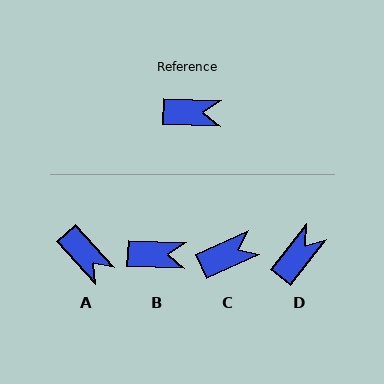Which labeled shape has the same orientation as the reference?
B.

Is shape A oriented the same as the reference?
No, it is off by about 46 degrees.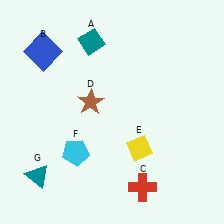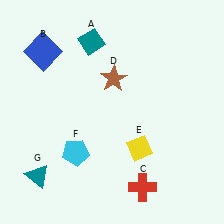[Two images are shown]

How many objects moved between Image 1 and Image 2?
1 object moved between the two images.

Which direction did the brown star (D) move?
The brown star (D) moved up.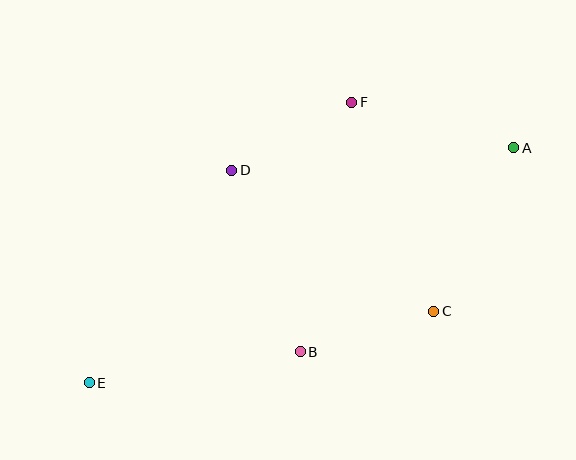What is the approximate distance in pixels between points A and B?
The distance between A and B is approximately 295 pixels.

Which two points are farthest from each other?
Points A and E are farthest from each other.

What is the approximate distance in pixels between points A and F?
The distance between A and F is approximately 168 pixels.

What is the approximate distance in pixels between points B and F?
The distance between B and F is approximately 254 pixels.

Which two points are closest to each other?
Points D and F are closest to each other.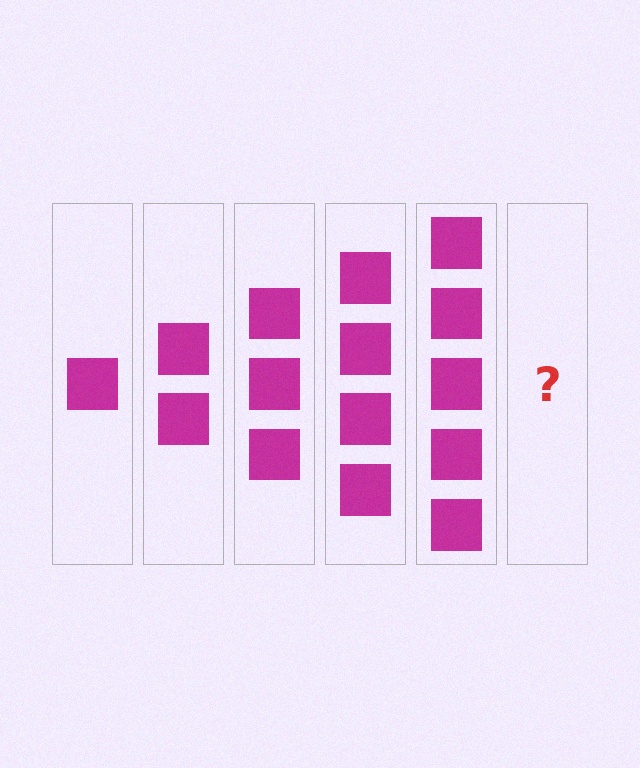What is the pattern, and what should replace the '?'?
The pattern is that each step adds one more square. The '?' should be 6 squares.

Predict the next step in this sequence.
The next step is 6 squares.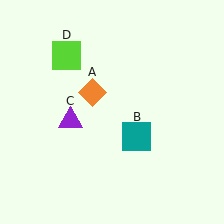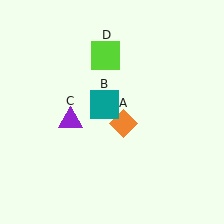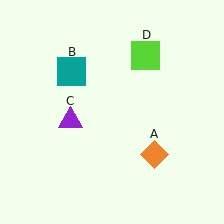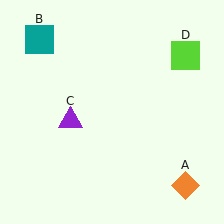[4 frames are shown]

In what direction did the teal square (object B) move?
The teal square (object B) moved up and to the left.